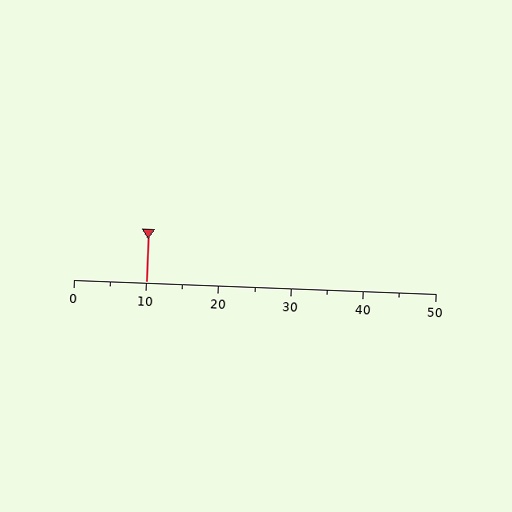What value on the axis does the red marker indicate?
The marker indicates approximately 10.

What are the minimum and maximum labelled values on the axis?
The axis runs from 0 to 50.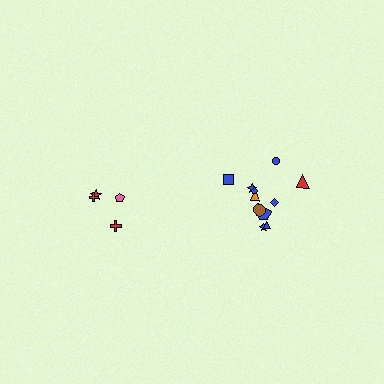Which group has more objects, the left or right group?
The right group.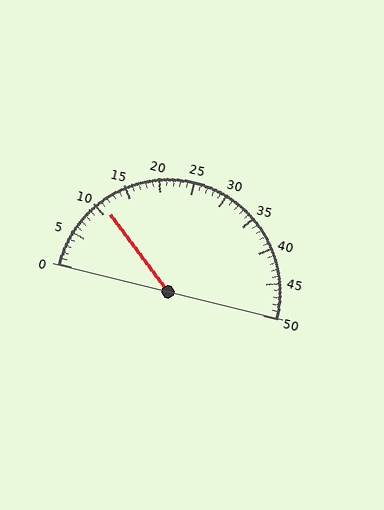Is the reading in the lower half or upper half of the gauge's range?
The reading is in the lower half of the range (0 to 50).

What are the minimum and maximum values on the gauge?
The gauge ranges from 0 to 50.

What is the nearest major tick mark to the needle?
The nearest major tick mark is 10.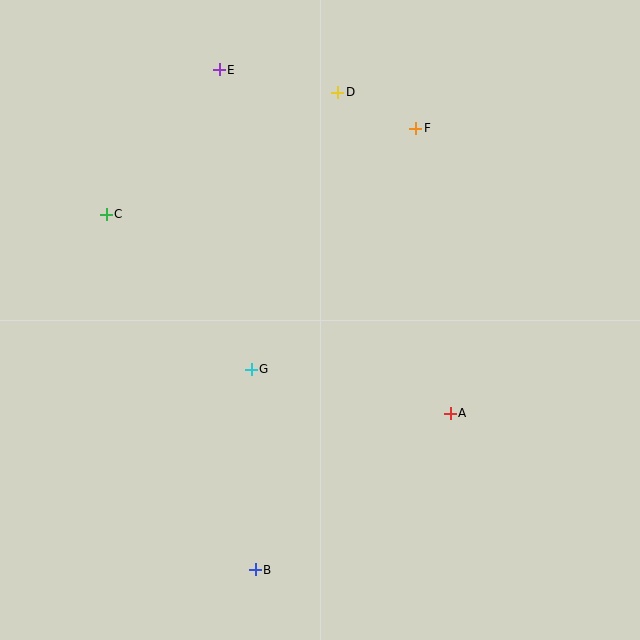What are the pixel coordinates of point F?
Point F is at (416, 128).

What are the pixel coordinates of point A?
Point A is at (450, 413).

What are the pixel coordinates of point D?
Point D is at (338, 92).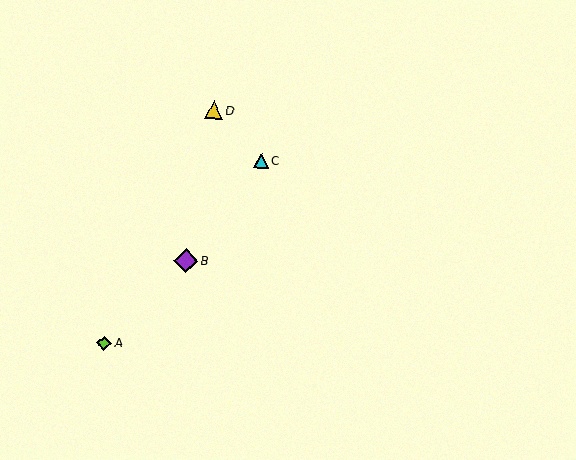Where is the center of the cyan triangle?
The center of the cyan triangle is at (261, 161).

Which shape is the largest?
The purple diamond (labeled B) is the largest.